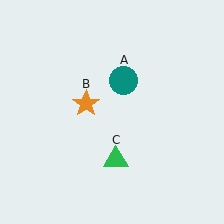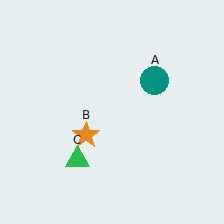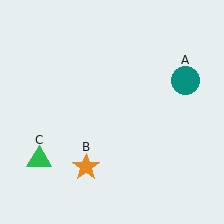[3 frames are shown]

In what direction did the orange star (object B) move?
The orange star (object B) moved down.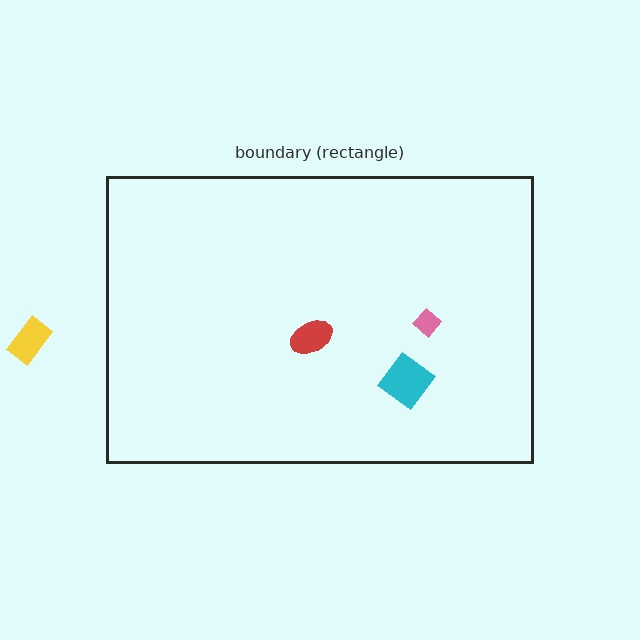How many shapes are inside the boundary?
3 inside, 1 outside.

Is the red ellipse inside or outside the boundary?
Inside.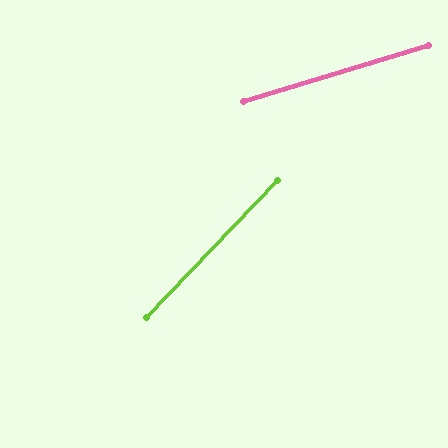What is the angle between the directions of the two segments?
Approximately 29 degrees.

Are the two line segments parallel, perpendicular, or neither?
Neither parallel nor perpendicular — they differ by about 29°.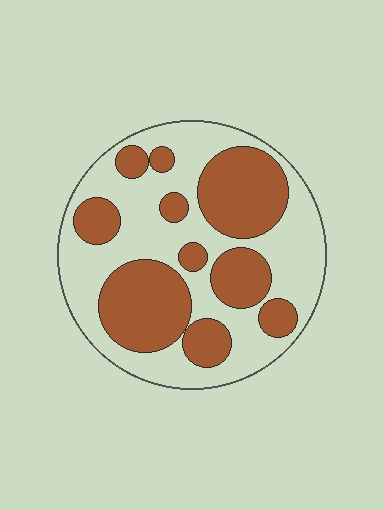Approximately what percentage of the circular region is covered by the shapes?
Approximately 45%.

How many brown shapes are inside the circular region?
10.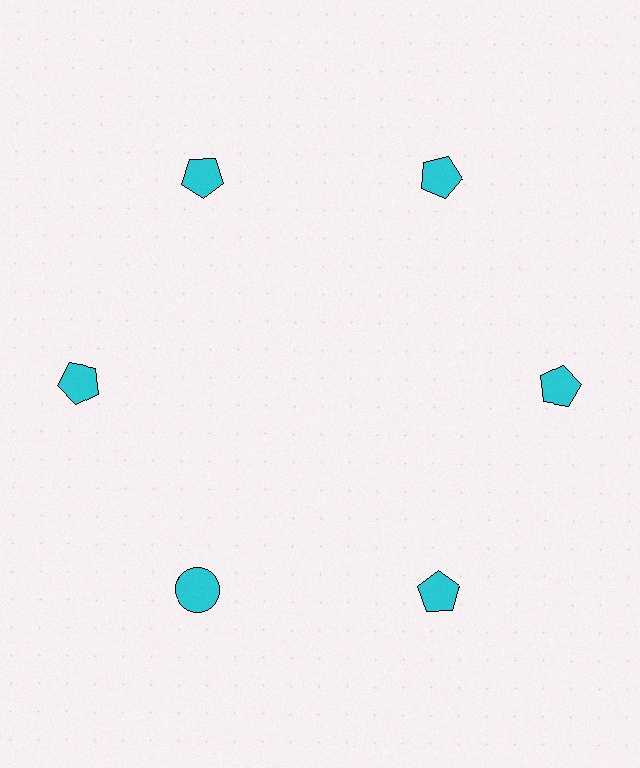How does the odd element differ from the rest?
It has a different shape: circle instead of pentagon.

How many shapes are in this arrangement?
There are 6 shapes arranged in a ring pattern.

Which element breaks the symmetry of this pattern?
The cyan circle at roughly the 7 o'clock position breaks the symmetry. All other shapes are cyan pentagons.